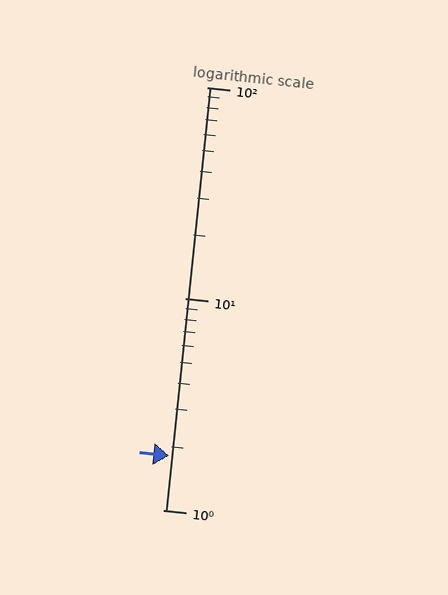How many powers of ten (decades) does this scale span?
The scale spans 2 decades, from 1 to 100.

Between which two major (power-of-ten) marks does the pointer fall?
The pointer is between 1 and 10.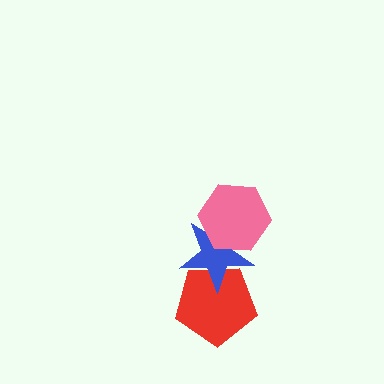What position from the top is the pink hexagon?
The pink hexagon is 1st from the top.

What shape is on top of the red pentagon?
The blue star is on top of the red pentagon.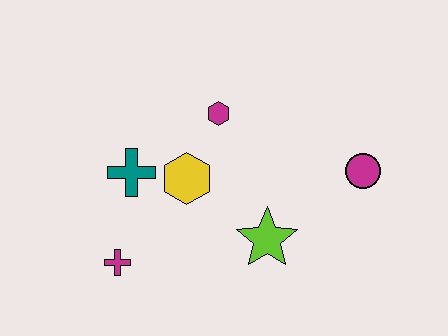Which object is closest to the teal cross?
The yellow hexagon is closest to the teal cross.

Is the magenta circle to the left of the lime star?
No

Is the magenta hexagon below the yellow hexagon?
No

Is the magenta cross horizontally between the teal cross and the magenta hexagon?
No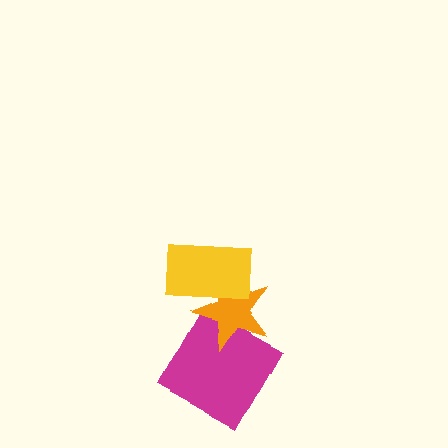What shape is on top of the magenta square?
The orange star is on top of the magenta square.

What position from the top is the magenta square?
The magenta square is 3rd from the top.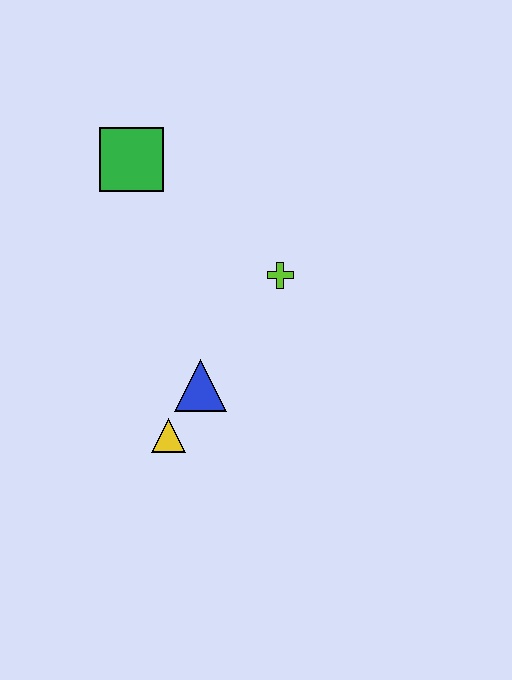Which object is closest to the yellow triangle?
The blue triangle is closest to the yellow triangle.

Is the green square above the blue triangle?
Yes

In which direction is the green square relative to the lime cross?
The green square is to the left of the lime cross.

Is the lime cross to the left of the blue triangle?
No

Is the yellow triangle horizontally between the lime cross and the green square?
Yes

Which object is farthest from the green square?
The yellow triangle is farthest from the green square.